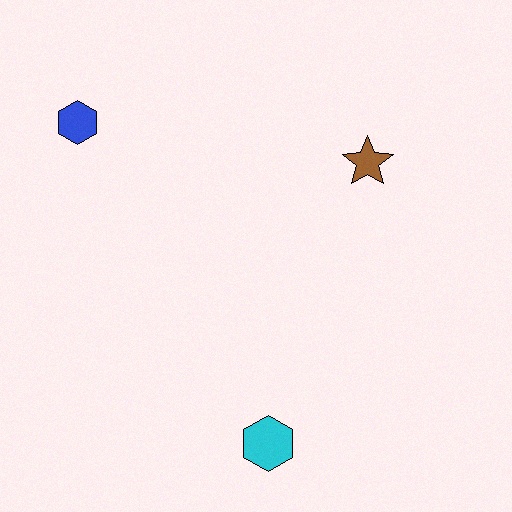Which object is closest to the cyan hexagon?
The brown star is closest to the cyan hexagon.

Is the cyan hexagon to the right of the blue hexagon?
Yes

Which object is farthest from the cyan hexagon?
The blue hexagon is farthest from the cyan hexagon.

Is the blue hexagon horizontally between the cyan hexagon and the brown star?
No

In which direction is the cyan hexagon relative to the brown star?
The cyan hexagon is below the brown star.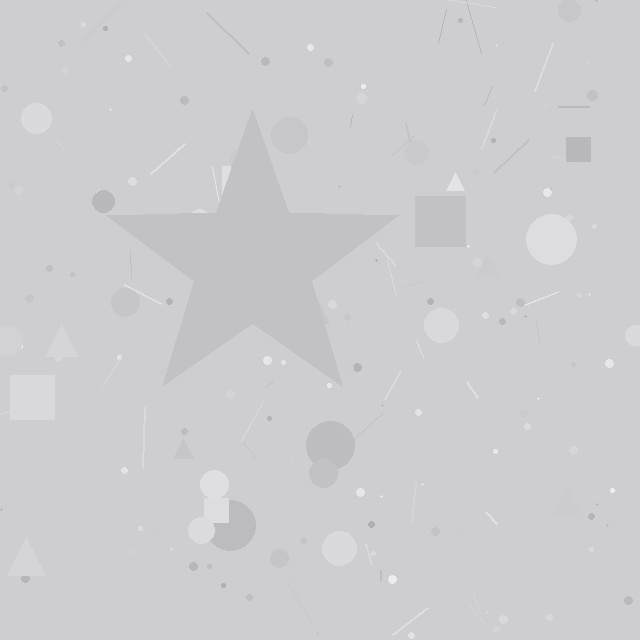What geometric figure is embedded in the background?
A star is embedded in the background.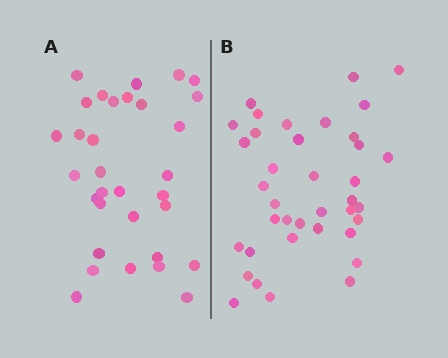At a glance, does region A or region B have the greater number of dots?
Region B (the right region) has more dots.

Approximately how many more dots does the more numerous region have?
Region B has about 6 more dots than region A.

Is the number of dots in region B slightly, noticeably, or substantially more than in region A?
Region B has only slightly more — the two regions are fairly close. The ratio is roughly 1.2 to 1.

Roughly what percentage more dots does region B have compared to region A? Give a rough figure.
About 20% more.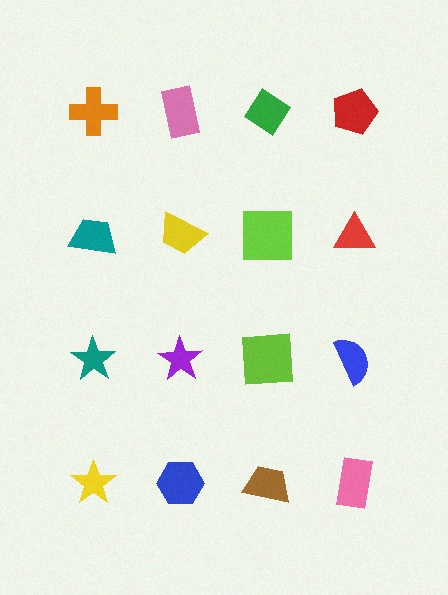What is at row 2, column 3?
A lime square.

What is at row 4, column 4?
A pink rectangle.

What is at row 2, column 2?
A yellow trapezoid.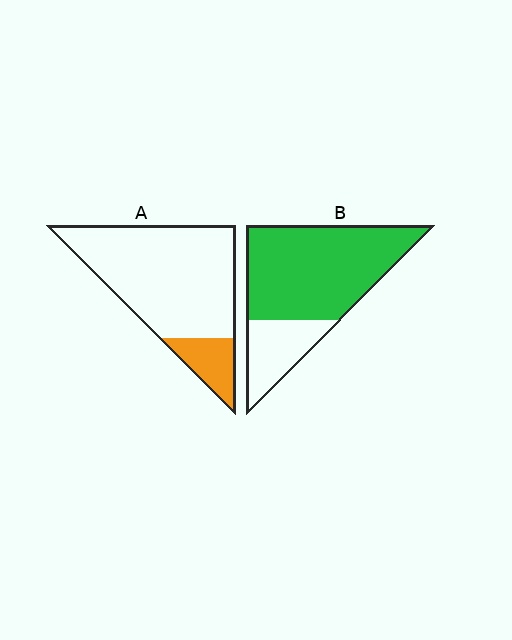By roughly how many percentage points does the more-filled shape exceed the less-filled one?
By roughly 60 percentage points (B over A).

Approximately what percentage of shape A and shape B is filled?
A is approximately 15% and B is approximately 75%.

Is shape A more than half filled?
No.